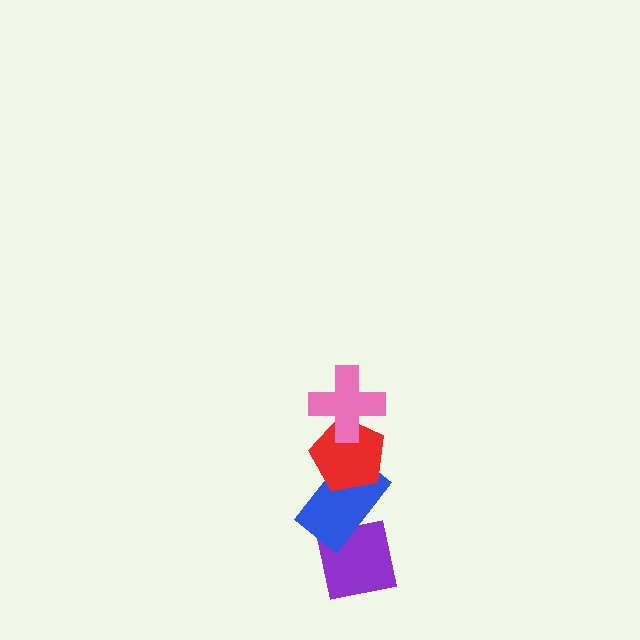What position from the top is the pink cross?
The pink cross is 1st from the top.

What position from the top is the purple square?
The purple square is 4th from the top.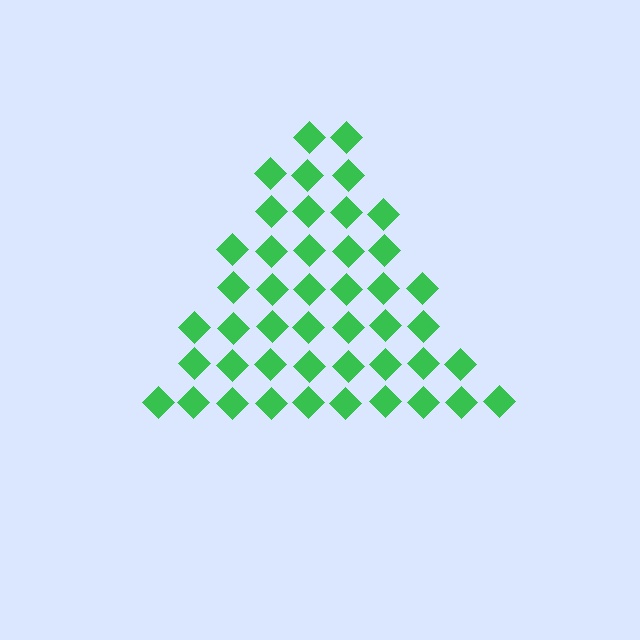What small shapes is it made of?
It is made of small diamonds.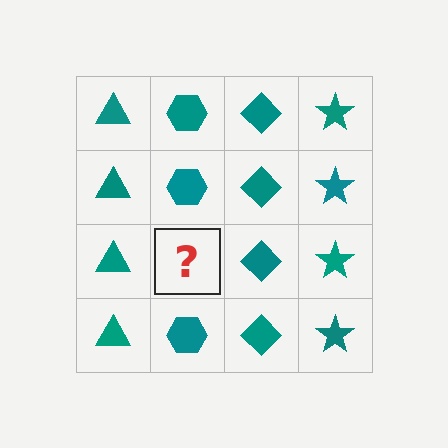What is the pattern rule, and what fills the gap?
The rule is that each column has a consistent shape. The gap should be filled with a teal hexagon.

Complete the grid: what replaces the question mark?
The question mark should be replaced with a teal hexagon.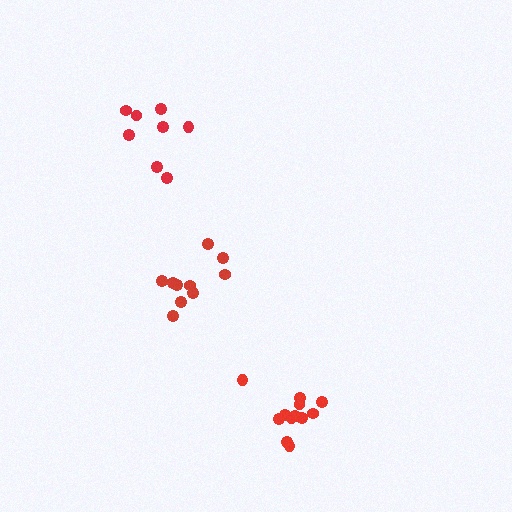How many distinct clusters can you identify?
There are 3 distinct clusters.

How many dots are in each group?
Group 1: 10 dots, Group 2: 8 dots, Group 3: 12 dots (30 total).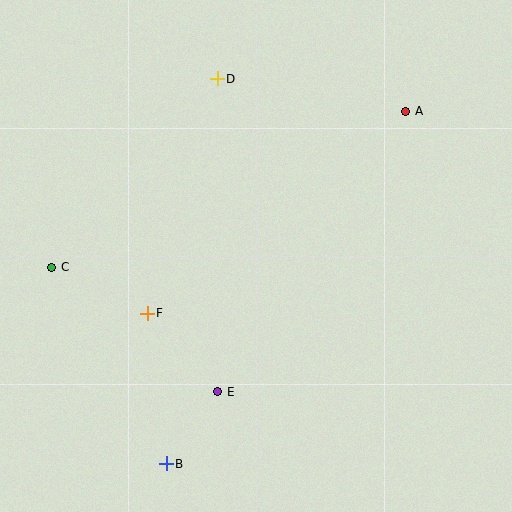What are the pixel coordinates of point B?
Point B is at (166, 464).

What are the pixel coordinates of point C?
Point C is at (52, 267).